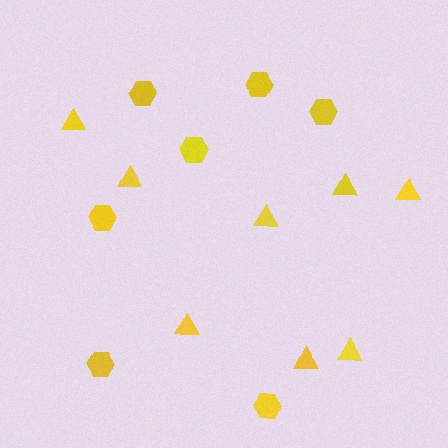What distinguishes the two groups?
There are 2 groups: one group of hexagons (7) and one group of triangles (8).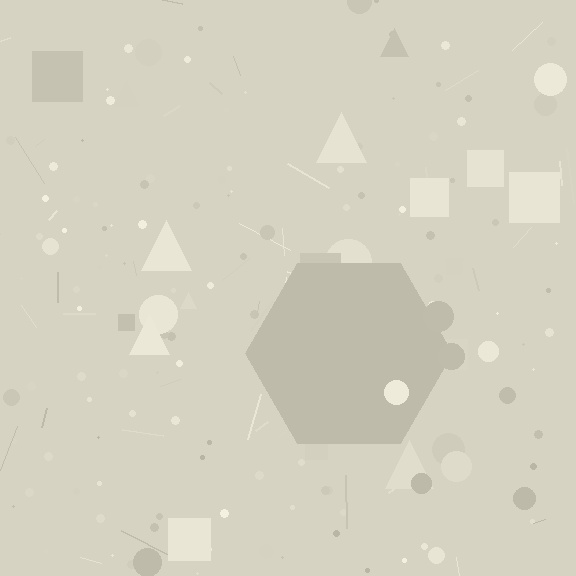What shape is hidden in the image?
A hexagon is hidden in the image.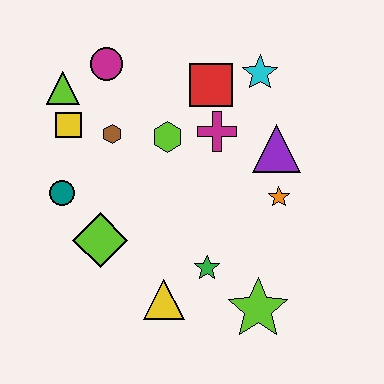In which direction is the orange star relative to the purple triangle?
The orange star is below the purple triangle.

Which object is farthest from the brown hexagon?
The lime star is farthest from the brown hexagon.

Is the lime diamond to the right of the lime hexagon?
No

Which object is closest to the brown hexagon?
The yellow square is closest to the brown hexagon.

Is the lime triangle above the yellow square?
Yes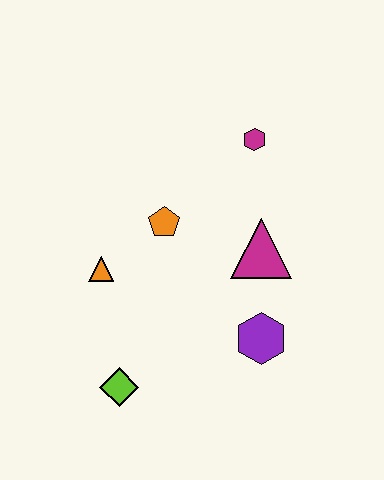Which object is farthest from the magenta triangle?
The lime diamond is farthest from the magenta triangle.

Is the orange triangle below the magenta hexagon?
Yes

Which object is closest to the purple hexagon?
The magenta triangle is closest to the purple hexagon.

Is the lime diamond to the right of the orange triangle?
Yes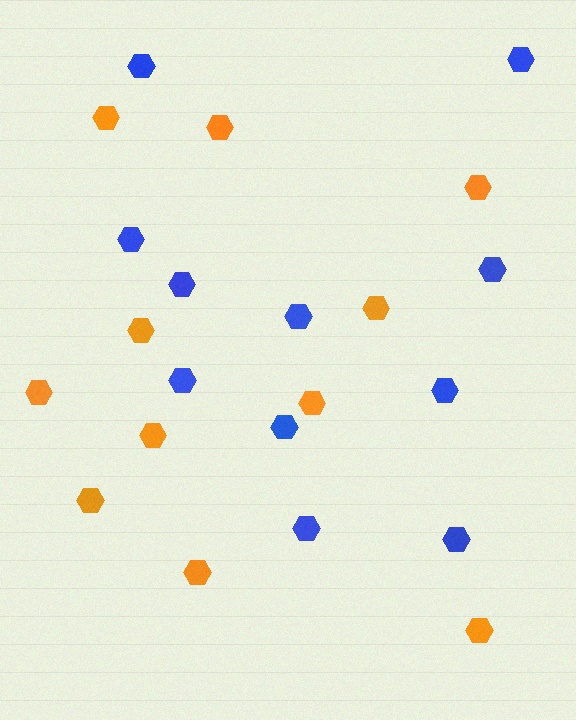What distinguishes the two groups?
There are 2 groups: one group of orange hexagons (11) and one group of blue hexagons (11).